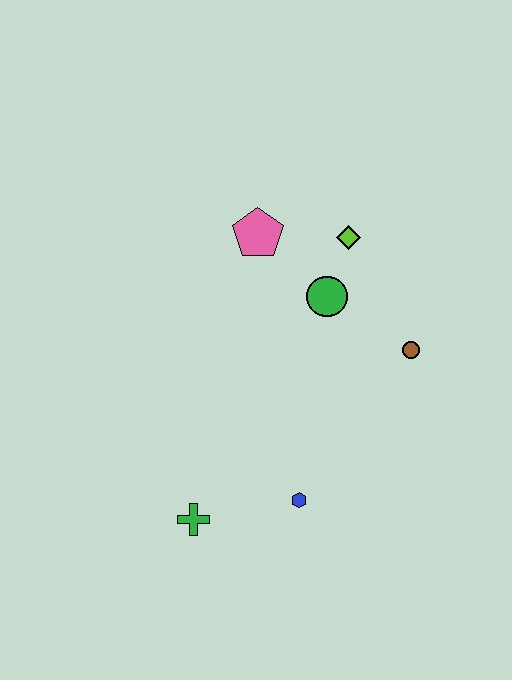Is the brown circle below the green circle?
Yes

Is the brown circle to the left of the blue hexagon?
No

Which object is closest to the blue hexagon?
The green cross is closest to the blue hexagon.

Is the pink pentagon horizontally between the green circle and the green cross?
Yes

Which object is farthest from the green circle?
The green cross is farthest from the green circle.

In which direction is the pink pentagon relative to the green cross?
The pink pentagon is above the green cross.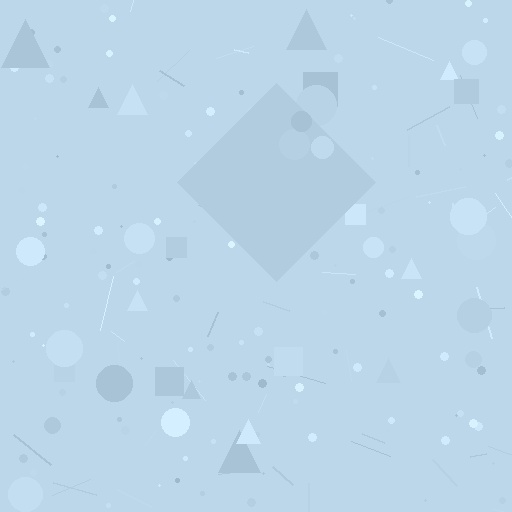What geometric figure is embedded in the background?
A diamond is embedded in the background.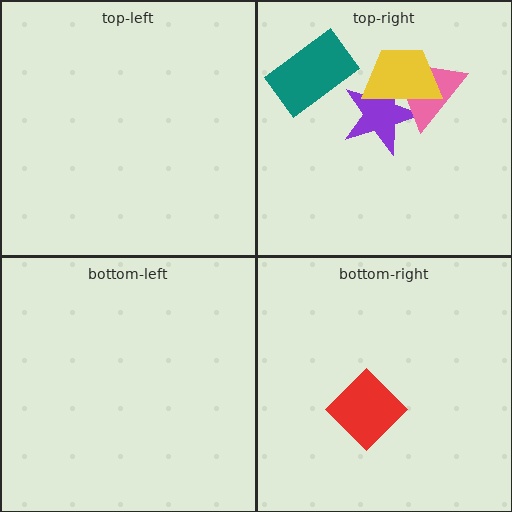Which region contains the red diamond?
The bottom-right region.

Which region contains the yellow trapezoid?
The top-right region.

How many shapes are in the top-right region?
4.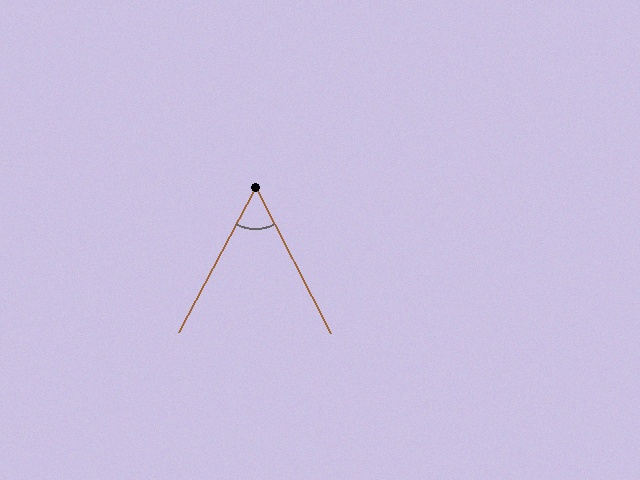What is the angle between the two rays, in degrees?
Approximately 55 degrees.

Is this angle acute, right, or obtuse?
It is acute.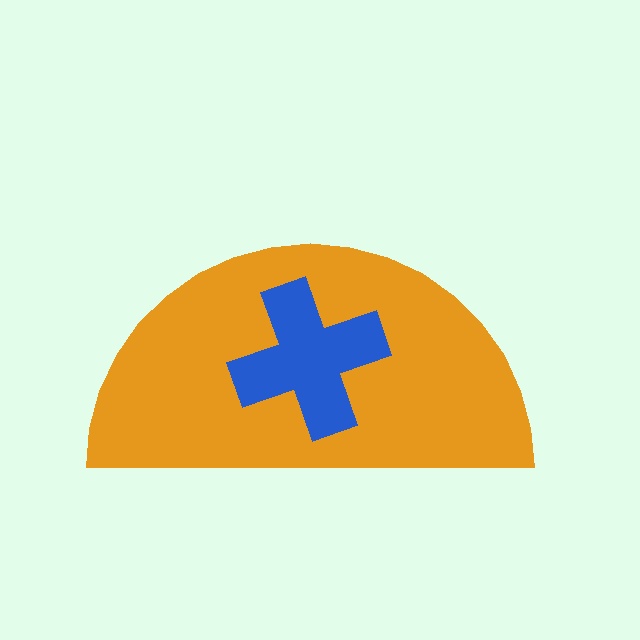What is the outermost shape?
The orange semicircle.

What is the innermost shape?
The blue cross.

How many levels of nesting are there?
2.